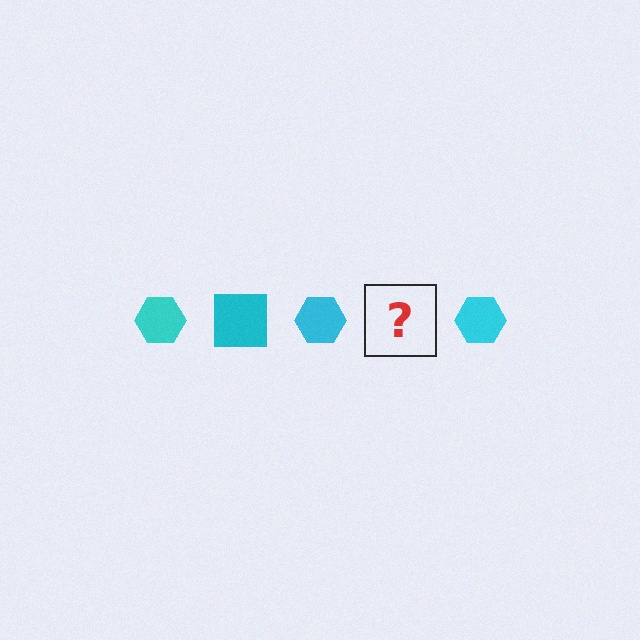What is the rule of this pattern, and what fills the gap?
The rule is that the pattern cycles through hexagon, square shapes in cyan. The gap should be filled with a cyan square.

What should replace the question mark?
The question mark should be replaced with a cyan square.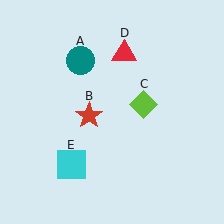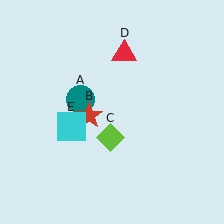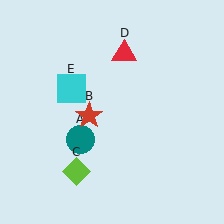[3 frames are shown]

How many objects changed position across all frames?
3 objects changed position: teal circle (object A), lime diamond (object C), cyan square (object E).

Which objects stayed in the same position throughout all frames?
Red star (object B) and red triangle (object D) remained stationary.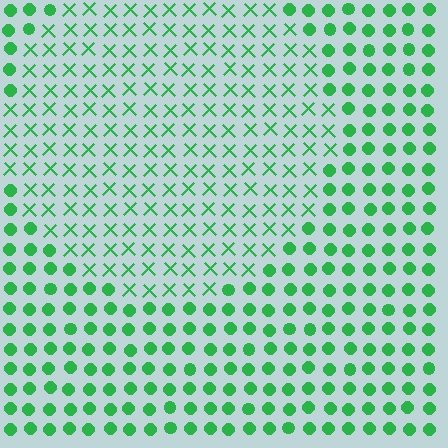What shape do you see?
I see a circle.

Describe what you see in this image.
The image is filled with small green elements arranged in a uniform grid. A circle-shaped region contains X marks, while the surrounding area contains circles. The boundary is defined purely by the change in element shape.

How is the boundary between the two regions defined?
The boundary is defined by a change in element shape: X marks inside vs. circles outside. All elements share the same color and spacing.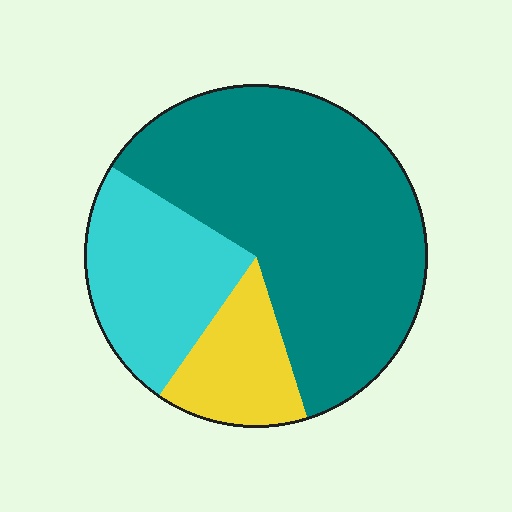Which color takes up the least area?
Yellow, at roughly 15%.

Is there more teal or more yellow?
Teal.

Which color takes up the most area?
Teal, at roughly 60%.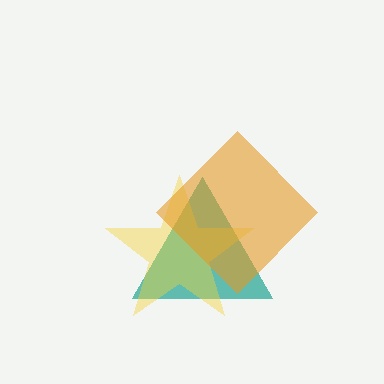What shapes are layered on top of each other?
The layered shapes are: a teal triangle, a yellow star, an orange diamond.